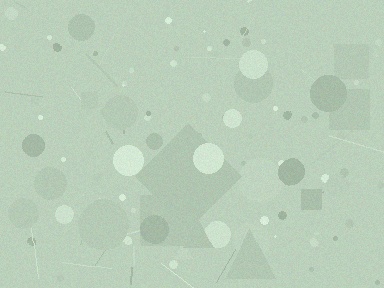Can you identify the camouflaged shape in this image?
The camouflaged shape is a diamond.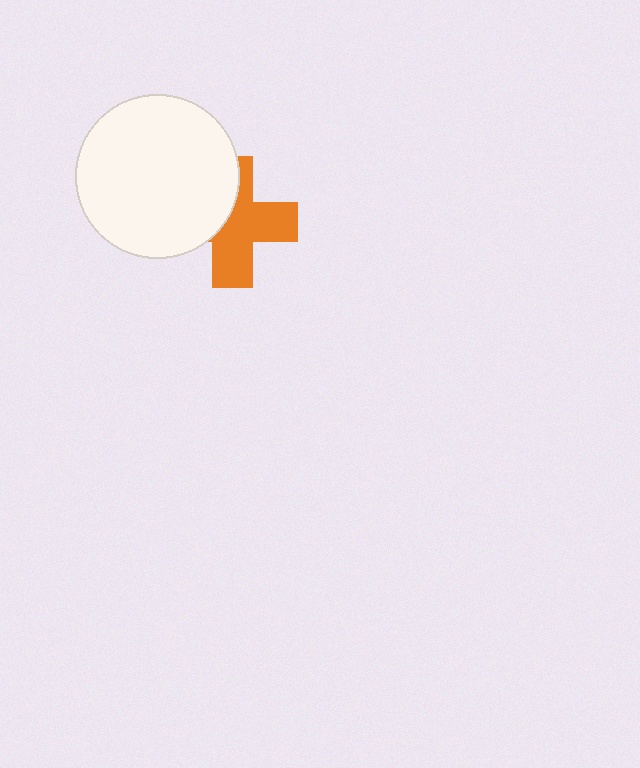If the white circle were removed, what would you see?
You would see the complete orange cross.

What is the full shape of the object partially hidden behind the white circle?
The partially hidden object is an orange cross.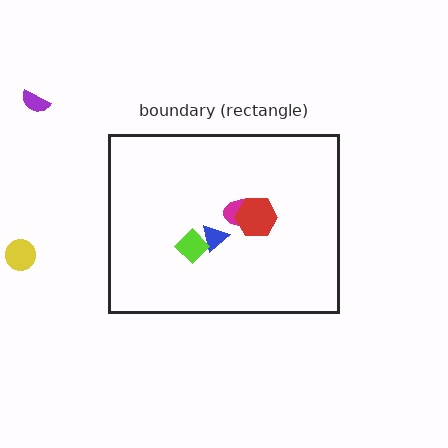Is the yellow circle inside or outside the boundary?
Outside.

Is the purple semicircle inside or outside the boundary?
Outside.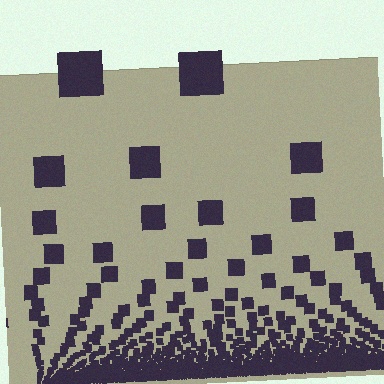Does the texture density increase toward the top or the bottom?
Density increases toward the bottom.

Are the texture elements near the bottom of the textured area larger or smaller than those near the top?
Smaller. The gradient is inverted — elements near the bottom are smaller and denser.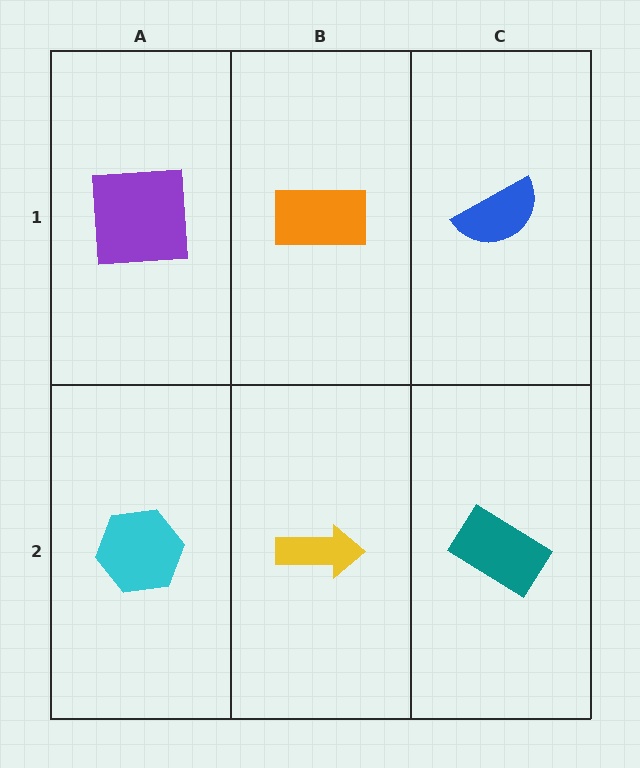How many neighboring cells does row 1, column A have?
2.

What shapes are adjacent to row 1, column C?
A teal rectangle (row 2, column C), an orange rectangle (row 1, column B).